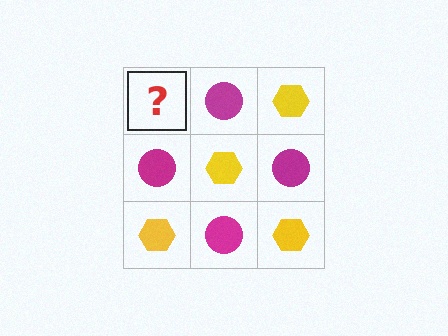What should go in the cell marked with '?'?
The missing cell should contain a yellow hexagon.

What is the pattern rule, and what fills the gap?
The rule is that it alternates yellow hexagon and magenta circle in a checkerboard pattern. The gap should be filled with a yellow hexagon.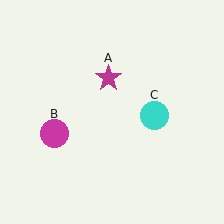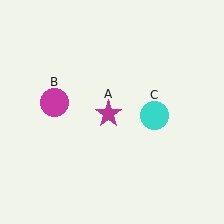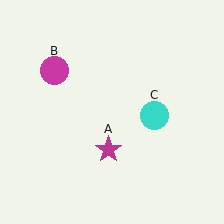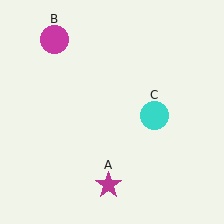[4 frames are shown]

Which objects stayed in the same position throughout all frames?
Cyan circle (object C) remained stationary.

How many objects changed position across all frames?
2 objects changed position: magenta star (object A), magenta circle (object B).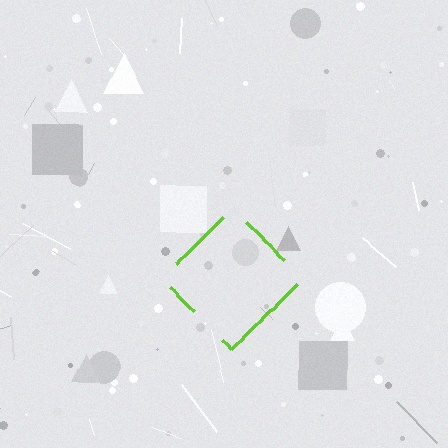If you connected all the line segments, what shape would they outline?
They would outline a diamond.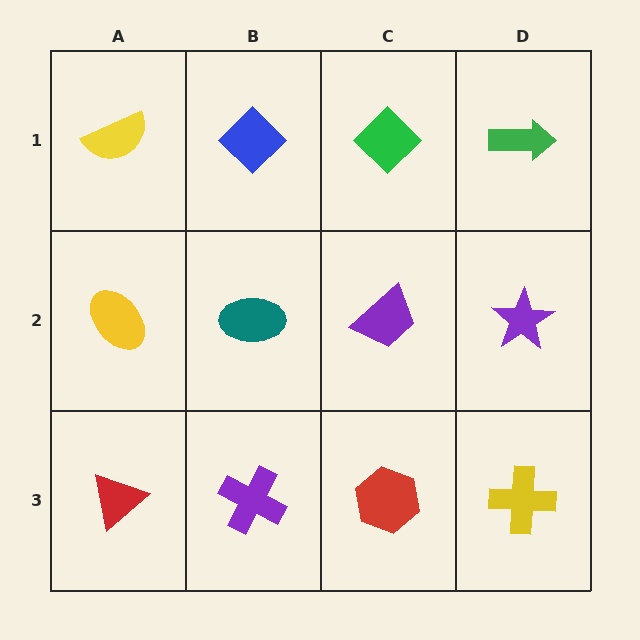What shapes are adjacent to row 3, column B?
A teal ellipse (row 2, column B), a red triangle (row 3, column A), a red hexagon (row 3, column C).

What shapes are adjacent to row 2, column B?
A blue diamond (row 1, column B), a purple cross (row 3, column B), a yellow ellipse (row 2, column A), a purple trapezoid (row 2, column C).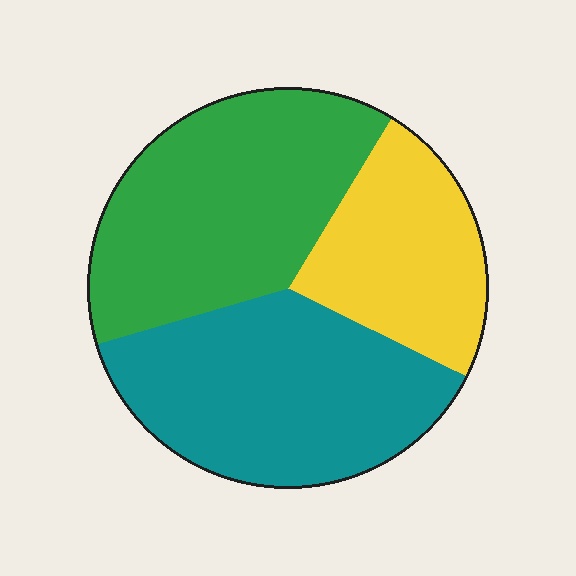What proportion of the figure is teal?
Teal takes up about three eighths (3/8) of the figure.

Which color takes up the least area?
Yellow, at roughly 25%.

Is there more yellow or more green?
Green.